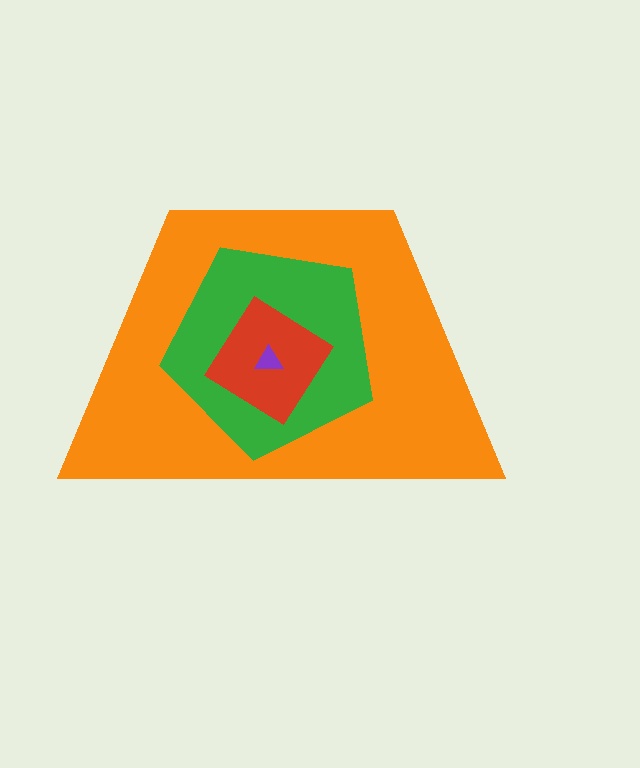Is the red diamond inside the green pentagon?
Yes.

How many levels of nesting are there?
4.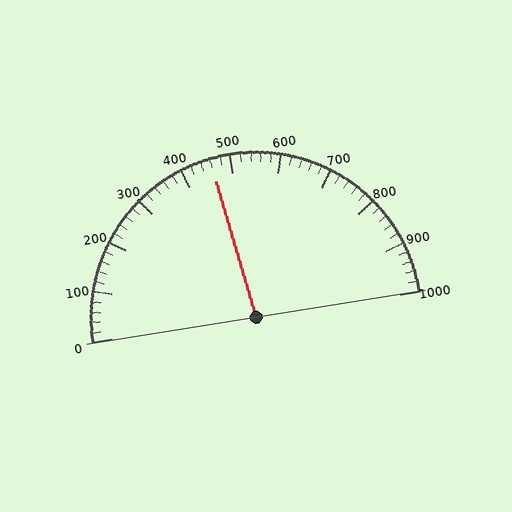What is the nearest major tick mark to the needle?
The nearest major tick mark is 500.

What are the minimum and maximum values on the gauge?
The gauge ranges from 0 to 1000.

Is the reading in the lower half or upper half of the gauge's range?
The reading is in the lower half of the range (0 to 1000).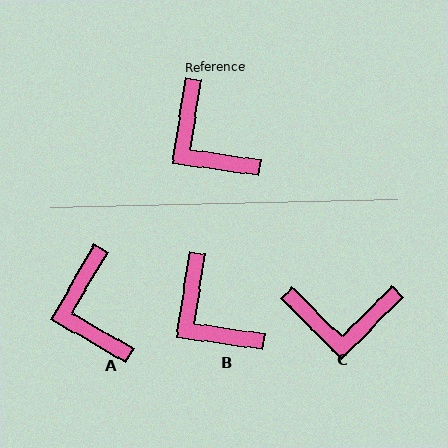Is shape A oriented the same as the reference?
No, it is off by about 22 degrees.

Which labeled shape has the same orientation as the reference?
B.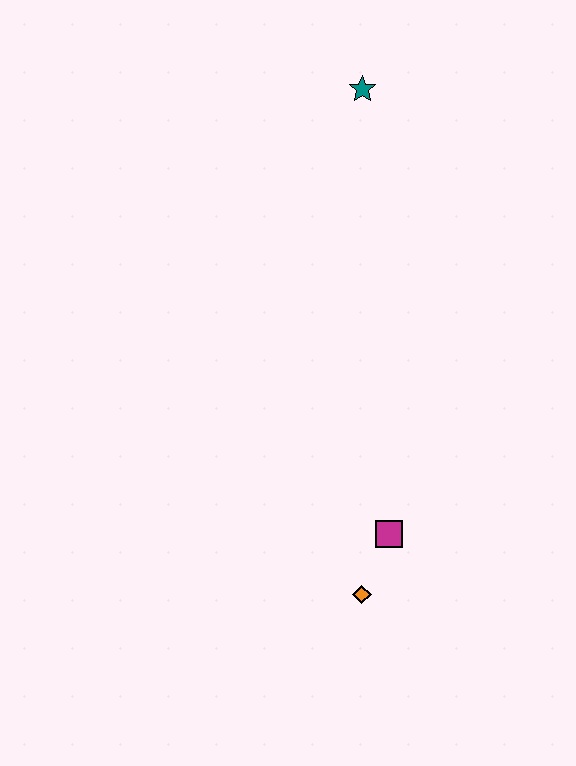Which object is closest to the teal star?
The magenta square is closest to the teal star.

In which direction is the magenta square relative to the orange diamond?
The magenta square is above the orange diamond.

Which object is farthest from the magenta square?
The teal star is farthest from the magenta square.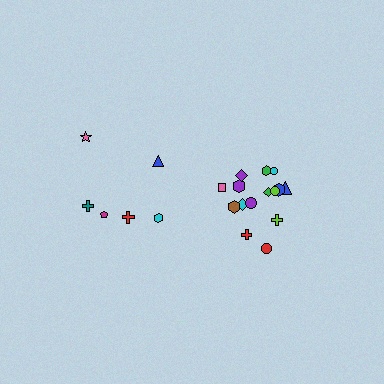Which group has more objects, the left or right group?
The right group.